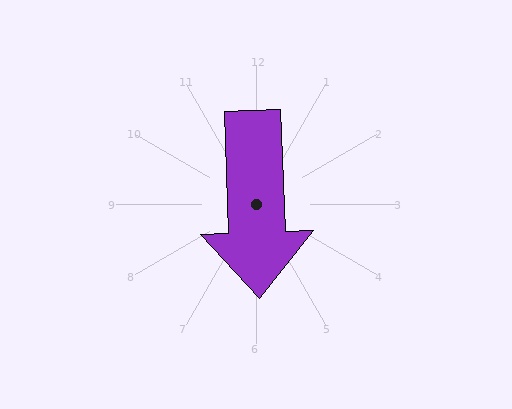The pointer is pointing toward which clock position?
Roughly 6 o'clock.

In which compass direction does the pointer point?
South.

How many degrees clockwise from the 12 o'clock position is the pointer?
Approximately 178 degrees.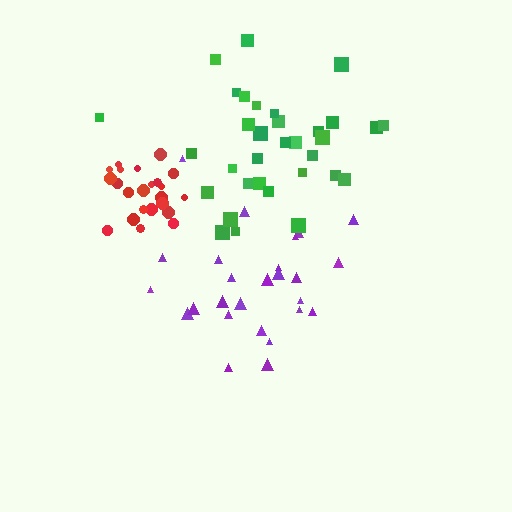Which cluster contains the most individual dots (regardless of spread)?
Green (33).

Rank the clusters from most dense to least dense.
red, green, purple.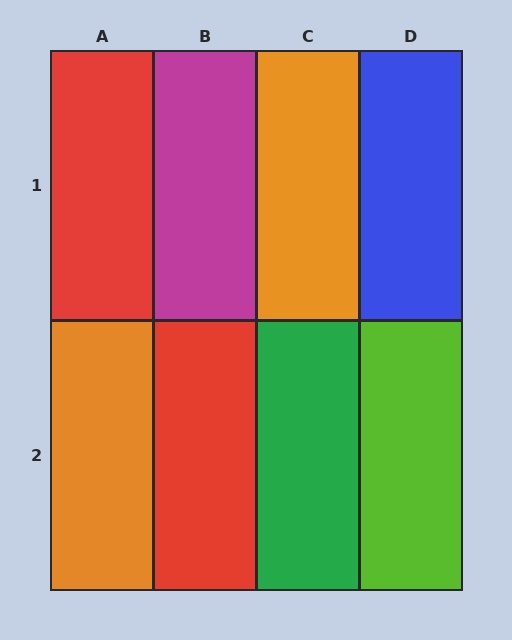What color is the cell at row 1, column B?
Magenta.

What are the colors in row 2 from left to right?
Orange, red, green, lime.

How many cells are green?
1 cell is green.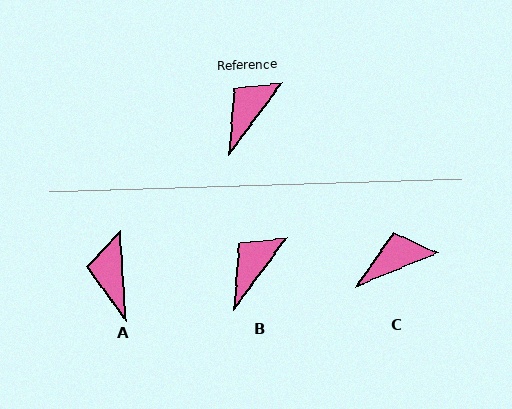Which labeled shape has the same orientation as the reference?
B.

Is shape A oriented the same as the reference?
No, it is off by about 40 degrees.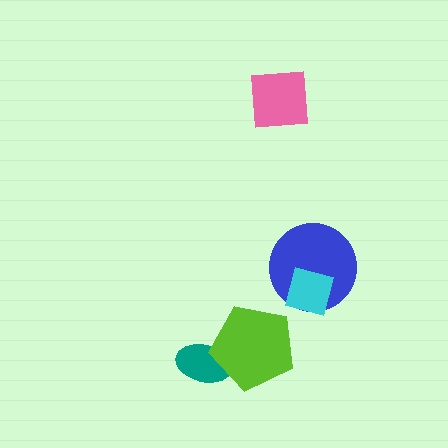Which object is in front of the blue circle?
The cyan square is in front of the blue circle.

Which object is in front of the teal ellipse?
The lime pentagon is in front of the teal ellipse.